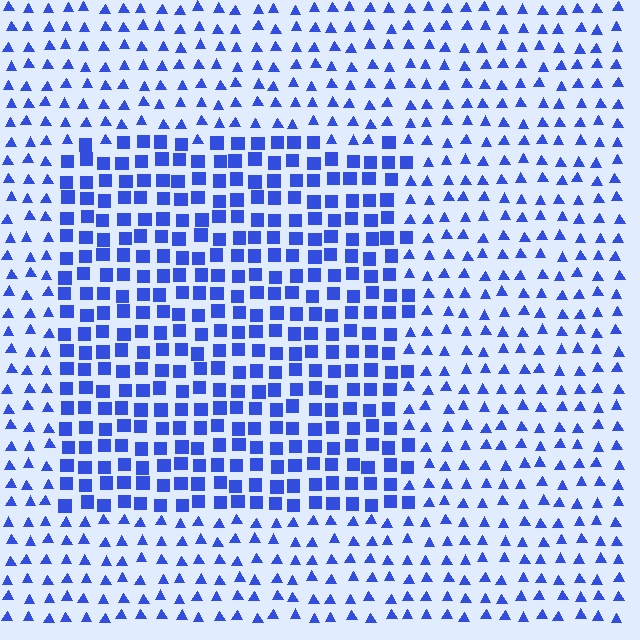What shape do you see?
I see a rectangle.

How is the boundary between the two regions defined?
The boundary is defined by a change in element shape: squares inside vs. triangles outside. All elements share the same color and spacing.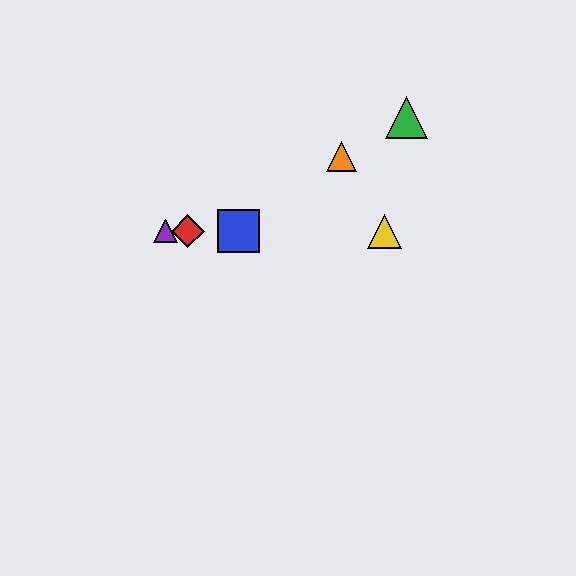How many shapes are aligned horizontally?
4 shapes (the red diamond, the blue square, the yellow triangle, the purple triangle) are aligned horizontally.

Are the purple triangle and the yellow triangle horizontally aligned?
Yes, both are at y≈231.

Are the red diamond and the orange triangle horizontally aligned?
No, the red diamond is at y≈231 and the orange triangle is at y≈157.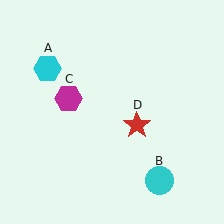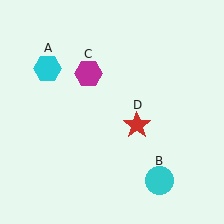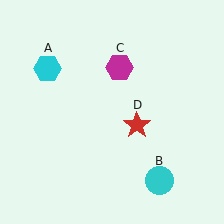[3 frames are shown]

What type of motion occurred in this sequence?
The magenta hexagon (object C) rotated clockwise around the center of the scene.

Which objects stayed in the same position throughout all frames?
Cyan hexagon (object A) and cyan circle (object B) and red star (object D) remained stationary.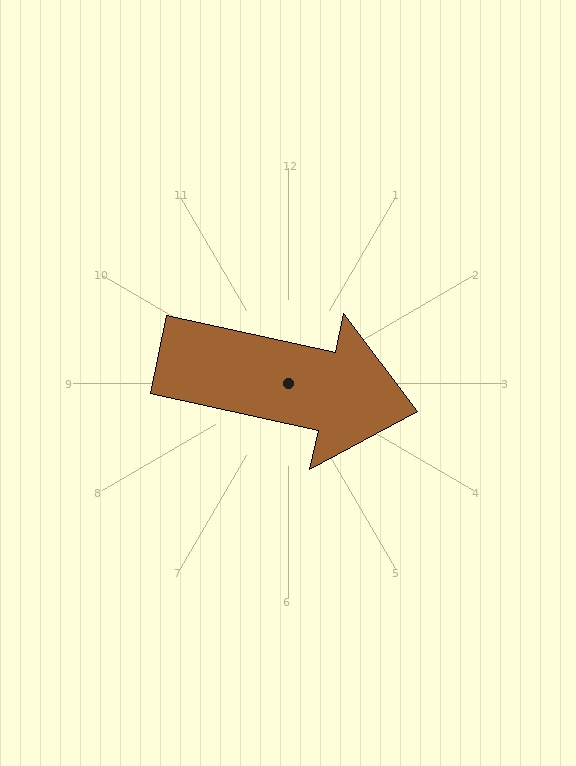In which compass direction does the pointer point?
East.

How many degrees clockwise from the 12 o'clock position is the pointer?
Approximately 102 degrees.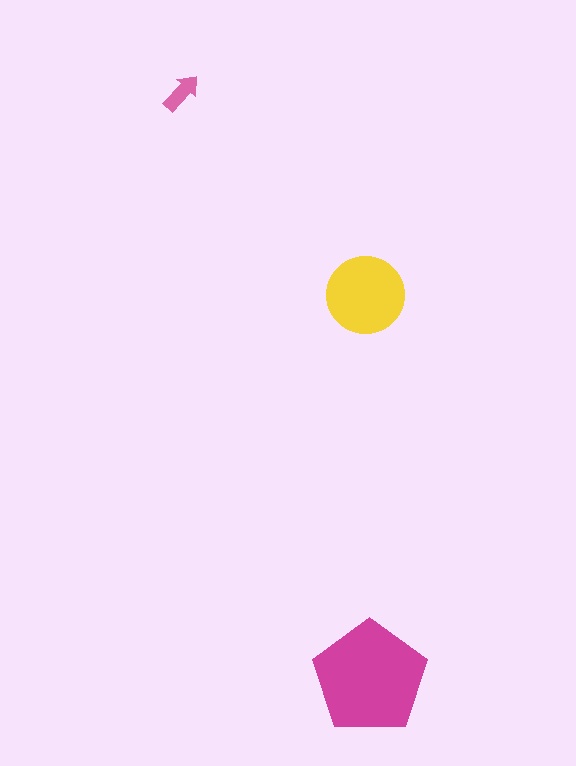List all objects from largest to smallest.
The magenta pentagon, the yellow circle, the pink arrow.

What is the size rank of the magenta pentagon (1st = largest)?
1st.